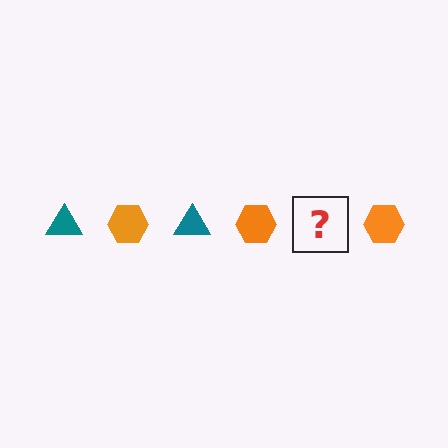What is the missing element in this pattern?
The missing element is a teal triangle.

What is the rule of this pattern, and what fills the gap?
The rule is that the pattern alternates between teal triangle and orange hexagon. The gap should be filled with a teal triangle.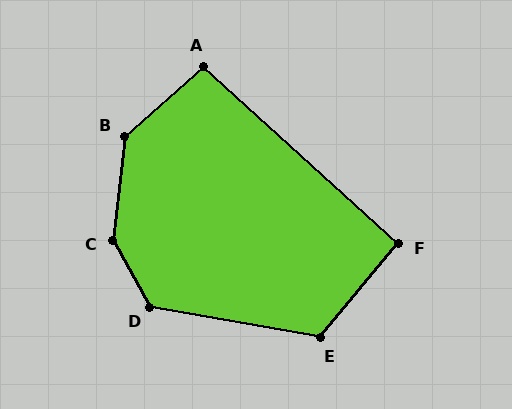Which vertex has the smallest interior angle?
F, at approximately 93 degrees.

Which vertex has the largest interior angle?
C, at approximately 144 degrees.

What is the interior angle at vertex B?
Approximately 138 degrees (obtuse).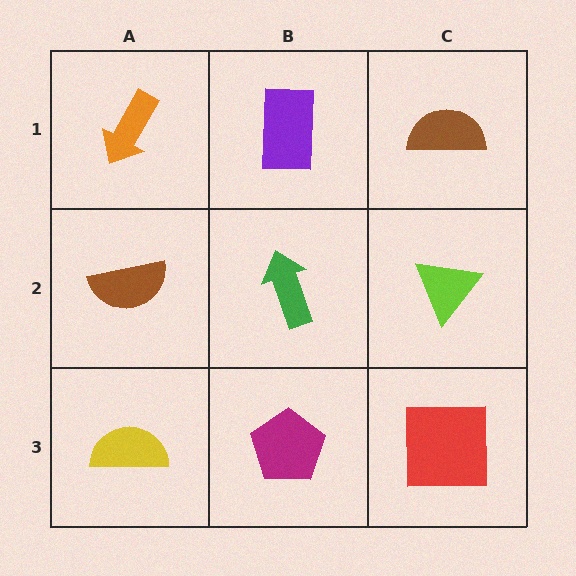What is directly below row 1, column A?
A brown semicircle.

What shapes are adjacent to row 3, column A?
A brown semicircle (row 2, column A), a magenta pentagon (row 3, column B).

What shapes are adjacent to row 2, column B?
A purple rectangle (row 1, column B), a magenta pentagon (row 3, column B), a brown semicircle (row 2, column A), a lime triangle (row 2, column C).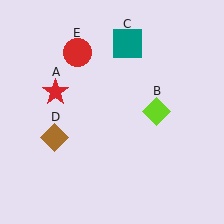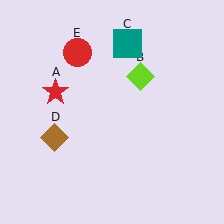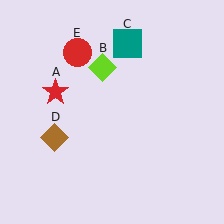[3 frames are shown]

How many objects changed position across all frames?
1 object changed position: lime diamond (object B).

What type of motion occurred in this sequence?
The lime diamond (object B) rotated counterclockwise around the center of the scene.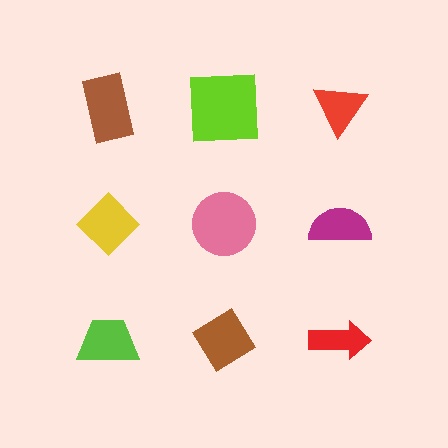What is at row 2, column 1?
A yellow diamond.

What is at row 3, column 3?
A red arrow.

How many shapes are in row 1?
3 shapes.